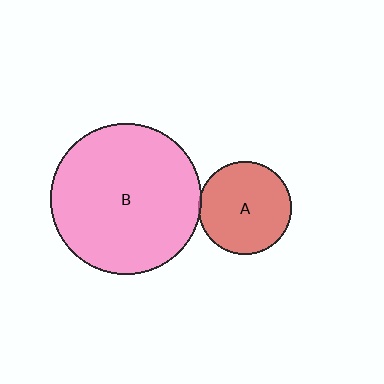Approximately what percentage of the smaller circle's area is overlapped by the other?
Approximately 5%.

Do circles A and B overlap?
Yes.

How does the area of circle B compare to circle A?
Approximately 2.6 times.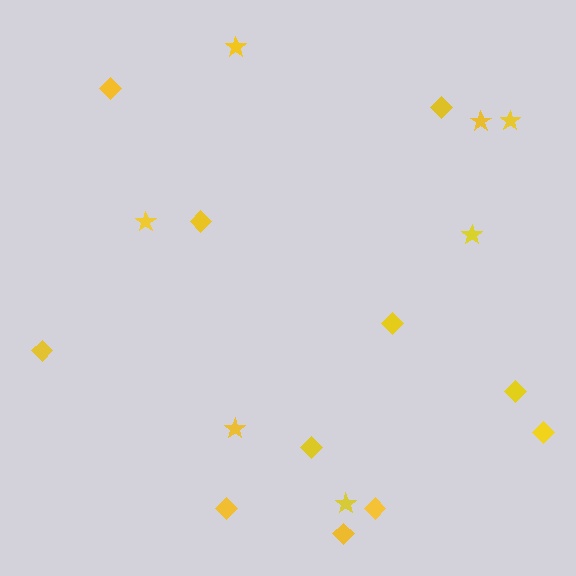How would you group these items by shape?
There are 2 groups: one group of stars (7) and one group of diamonds (11).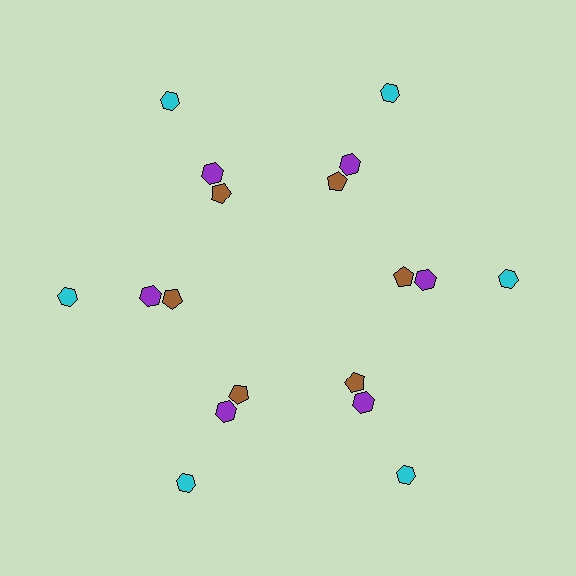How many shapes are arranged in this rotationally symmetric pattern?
There are 18 shapes, arranged in 6 groups of 3.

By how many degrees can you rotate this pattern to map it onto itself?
The pattern maps onto itself every 60 degrees of rotation.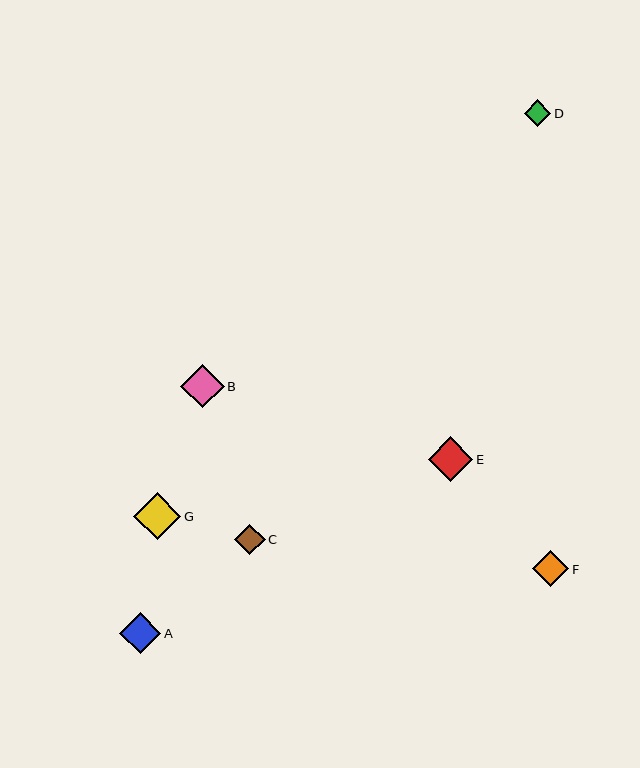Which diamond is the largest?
Diamond G is the largest with a size of approximately 47 pixels.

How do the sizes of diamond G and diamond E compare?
Diamond G and diamond E are approximately the same size.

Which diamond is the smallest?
Diamond D is the smallest with a size of approximately 27 pixels.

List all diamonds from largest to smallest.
From largest to smallest: G, E, B, A, F, C, D.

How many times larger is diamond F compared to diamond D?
Diamond F is approximately 1.3 times the size of diamond D.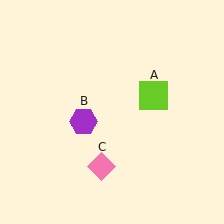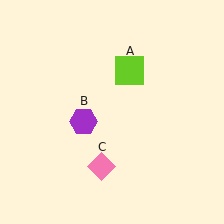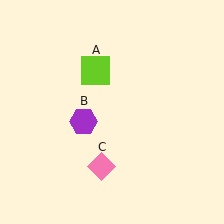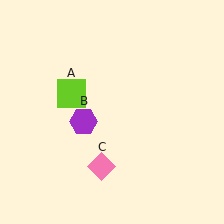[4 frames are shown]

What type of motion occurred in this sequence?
The lime square (object A) rotated counterclockwise around the center of the scene.